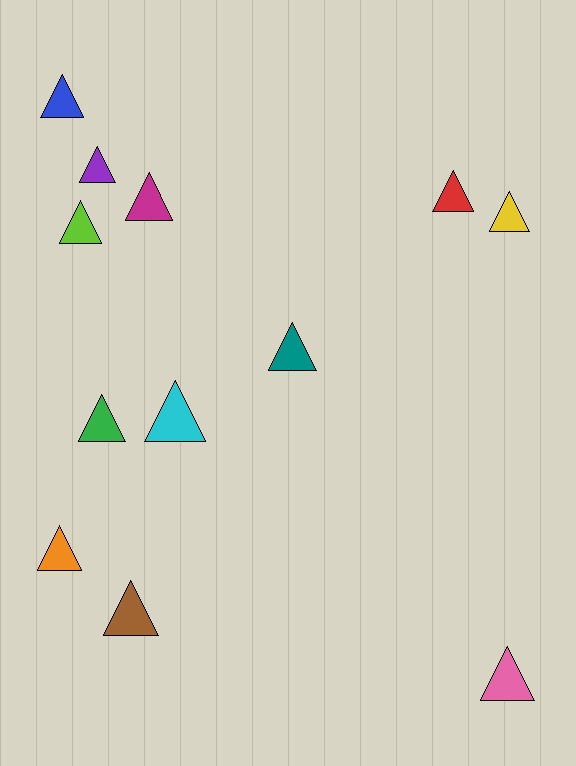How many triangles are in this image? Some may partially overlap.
There are 12 triangles.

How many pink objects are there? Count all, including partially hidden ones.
There is 1 pink object.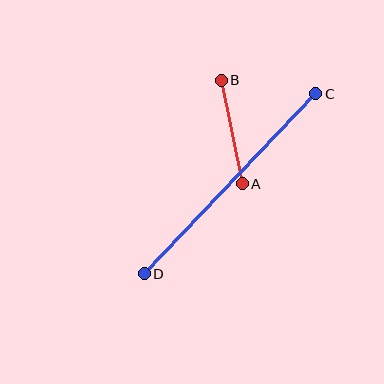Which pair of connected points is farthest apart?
Points C and D are farthest apart.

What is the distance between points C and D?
The distance is approximately 249 pixels.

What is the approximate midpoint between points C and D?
The midpoint is at approximately (230, 184) pixels.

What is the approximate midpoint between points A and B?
The midpoint is at approximately (232, 132) pixels.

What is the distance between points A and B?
The distance is approximately 106 pixels.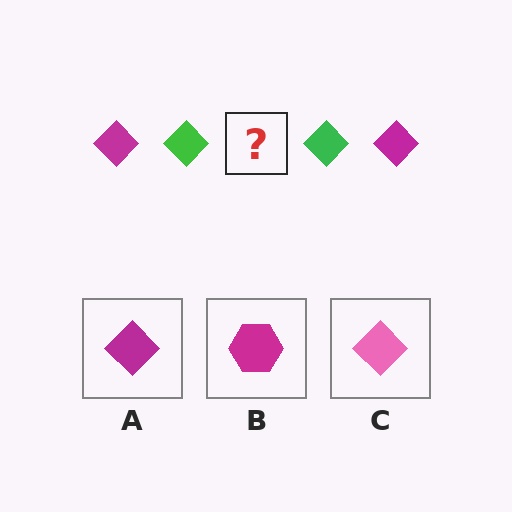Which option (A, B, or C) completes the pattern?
A.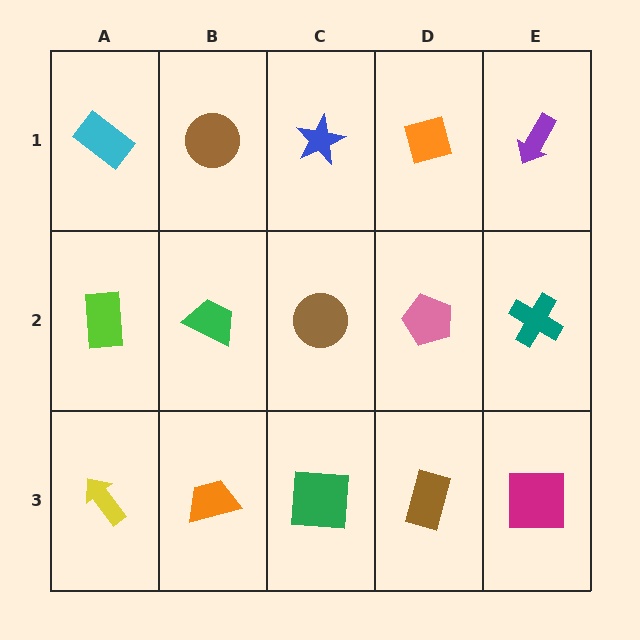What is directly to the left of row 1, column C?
A brown circle.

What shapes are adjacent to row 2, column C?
A blue star (row 1, column C), a green square (row 3, column C), a green trapezoid (row 2, column B), a pink pentagon (row 2, column D).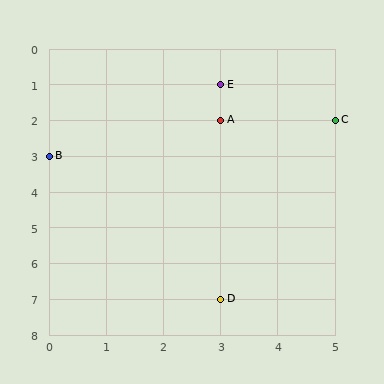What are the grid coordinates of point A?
Point A is at grid coordinates (3, 2).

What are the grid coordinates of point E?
Point E is at grid coordinates (3, 1).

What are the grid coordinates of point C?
Point C is at grid coordinates (5, 2).